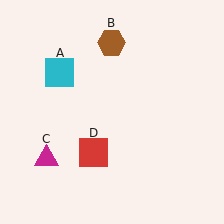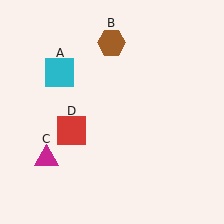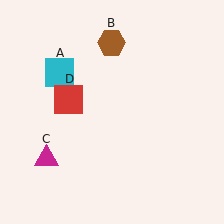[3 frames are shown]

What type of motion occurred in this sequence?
The red square (object D) rotated clockwise around the center of the scene.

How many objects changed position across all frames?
1 object changed position: red square (object D).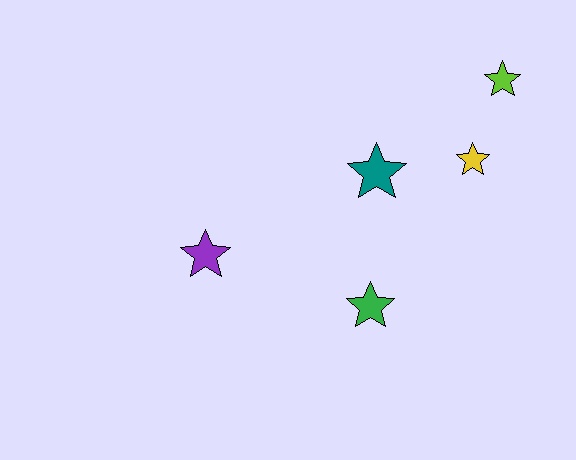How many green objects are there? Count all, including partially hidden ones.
There is 1 green object.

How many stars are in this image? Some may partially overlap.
There are 5 stars.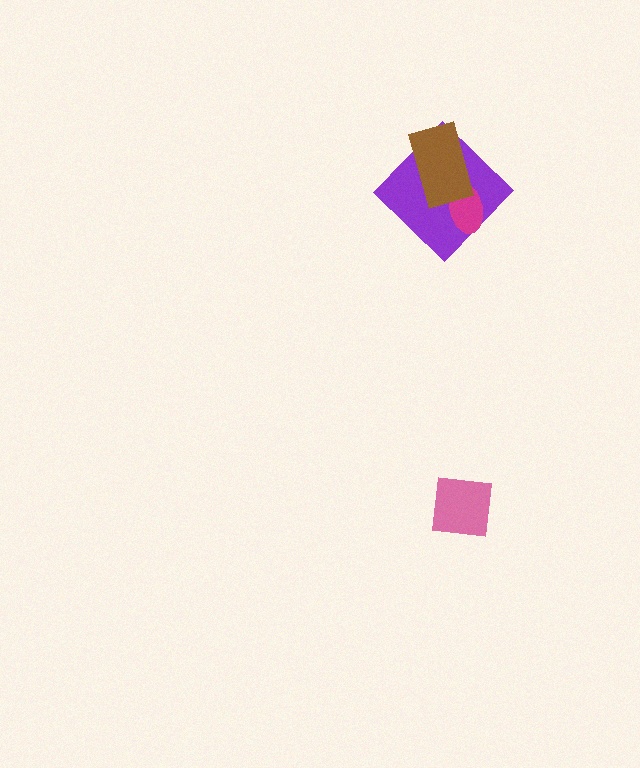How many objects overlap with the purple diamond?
2 objects overlap with the purple diamond.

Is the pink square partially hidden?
No, no other shape covers it.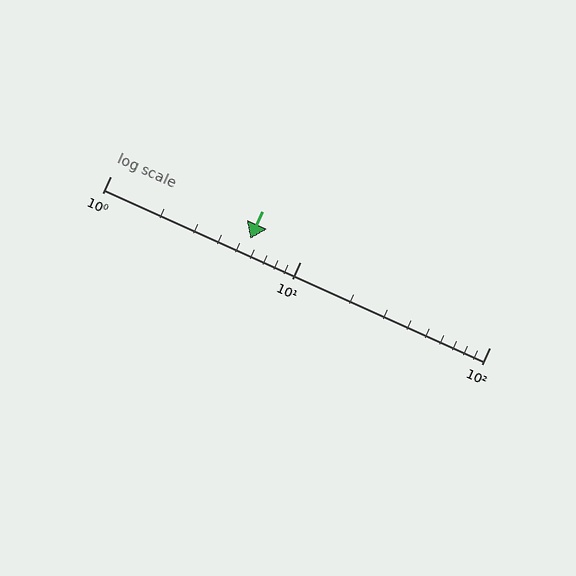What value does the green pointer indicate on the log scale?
The pointer indicates approximately 5.5.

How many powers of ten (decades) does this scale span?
The scale spans 2 decades, from 1 to 100.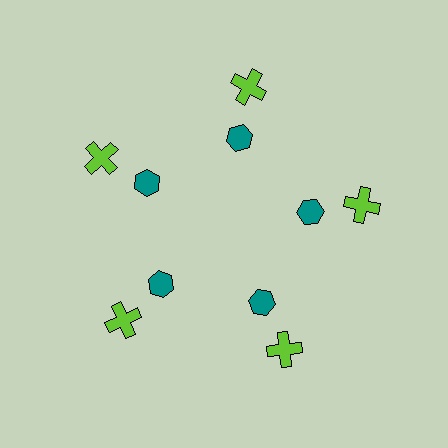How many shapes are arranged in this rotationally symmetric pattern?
There are 10 shapes, arranged in 5 groups of 2.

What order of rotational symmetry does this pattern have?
This pattern has 5-fold rotational symmetry.